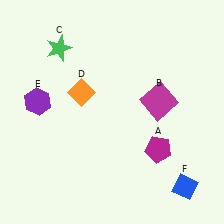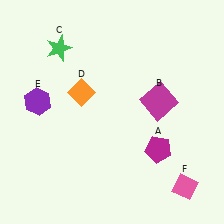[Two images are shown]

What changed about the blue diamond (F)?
In Image 1, F is blue. In Image 2, it changed to pink.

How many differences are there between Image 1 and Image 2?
There is 1 difference between the two images.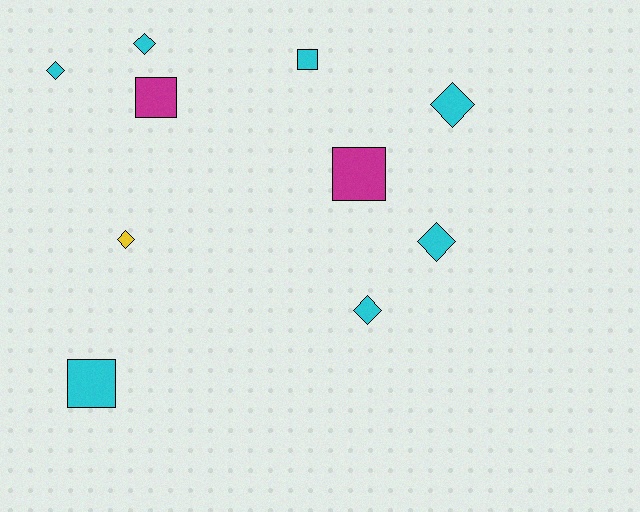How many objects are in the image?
There are 10 objects.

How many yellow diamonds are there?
There is 1 yellow diamond.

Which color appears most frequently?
Cyan, with 7 objects.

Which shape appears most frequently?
Diamond, with 6 objects.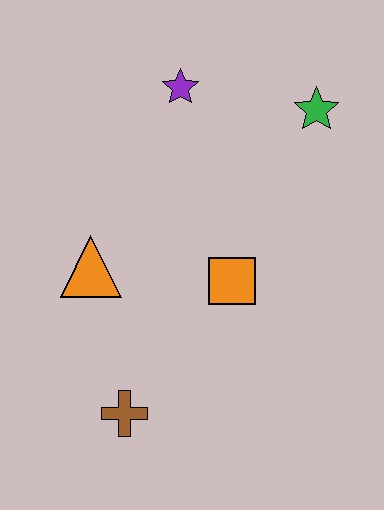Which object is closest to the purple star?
The green star is closest to the purple star.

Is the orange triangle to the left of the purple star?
Yes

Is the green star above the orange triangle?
Yes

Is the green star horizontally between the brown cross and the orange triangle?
No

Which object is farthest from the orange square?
The purple star is farthest from the orange square.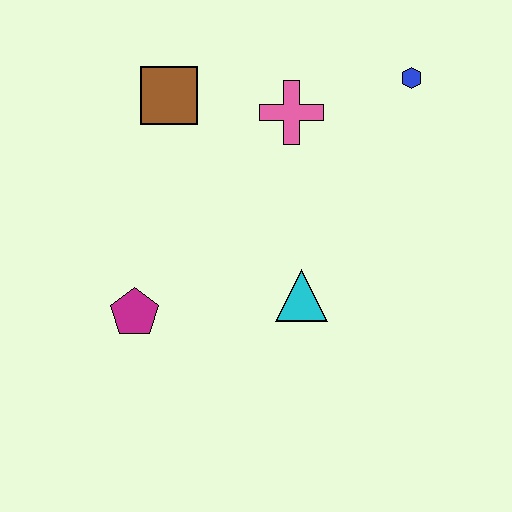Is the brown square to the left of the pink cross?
Yes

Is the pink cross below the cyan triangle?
No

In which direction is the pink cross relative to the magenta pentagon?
The pink cross is above the magenta pentagon.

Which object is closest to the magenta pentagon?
The cyan triangle is closest to the magenta pentagon.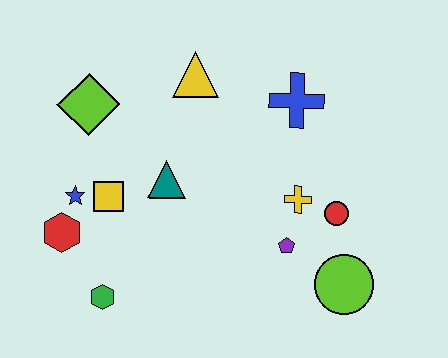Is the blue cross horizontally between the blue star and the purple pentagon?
No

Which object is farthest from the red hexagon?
The lime circle is farthest from the red hexagon.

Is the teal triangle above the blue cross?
No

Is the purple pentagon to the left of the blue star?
No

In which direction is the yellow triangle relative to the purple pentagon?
The yellow triangle is above the purple pentagon.